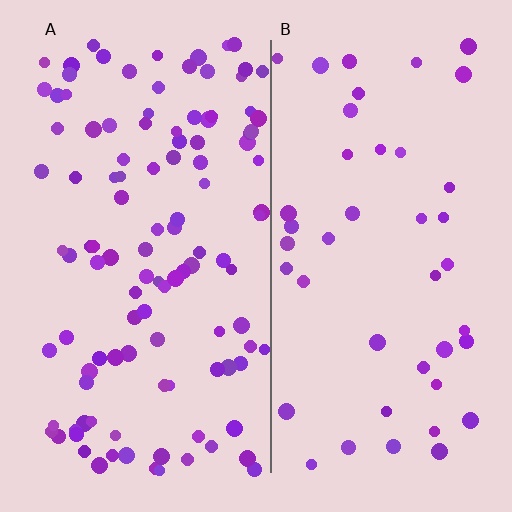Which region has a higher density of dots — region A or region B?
A (the left).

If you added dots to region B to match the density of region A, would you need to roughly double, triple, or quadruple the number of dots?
Approximately triple.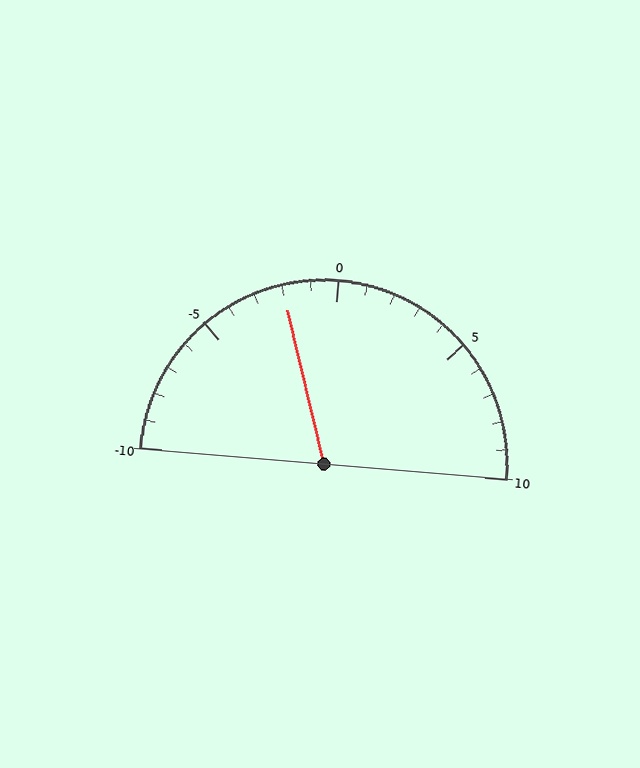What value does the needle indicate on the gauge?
The needle indicates approximately -2.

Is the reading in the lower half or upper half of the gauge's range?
The reading is in the lower half of the range (-10 to 10).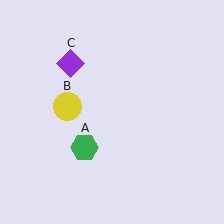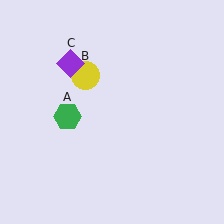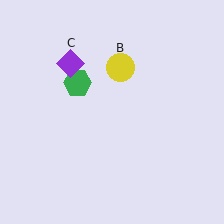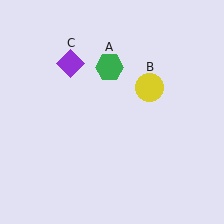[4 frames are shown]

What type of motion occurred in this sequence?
The green hexagon (object A), yellow circle (object B) rotated clockwise around the center of the scene.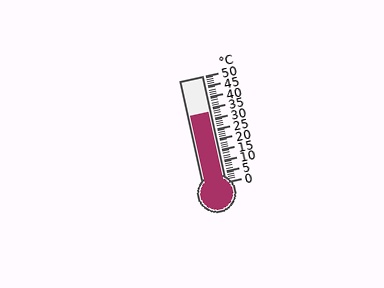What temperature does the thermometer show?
The thermometer shows approximately 33°C.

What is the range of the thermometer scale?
The thermometer scale ranges from 0°C to 50°C.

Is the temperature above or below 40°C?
The temperature is below 40°C.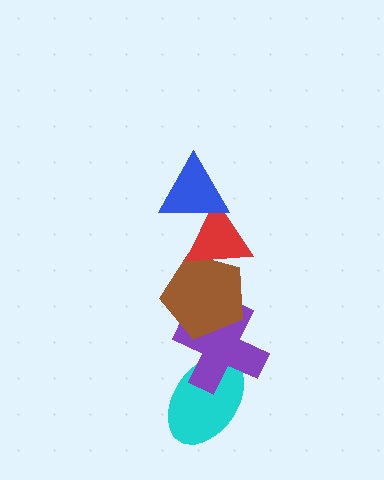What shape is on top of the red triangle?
The blue triangle is on top of the red triangle.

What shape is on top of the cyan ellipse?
The purple cross is on top of the cyan ellipse.